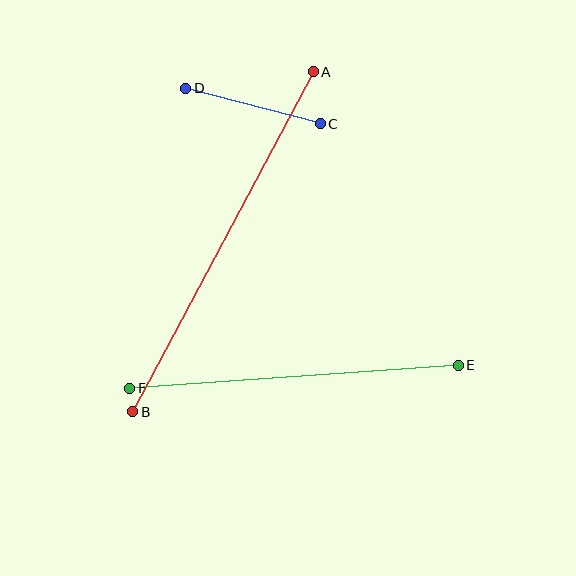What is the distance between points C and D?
The distance is approximately 139 pixels.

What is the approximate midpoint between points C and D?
The midpoint is at approximately (253, 106) pixels.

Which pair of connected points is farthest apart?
Points A and B are farthest apart.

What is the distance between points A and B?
The distance is approximately 385 pixels.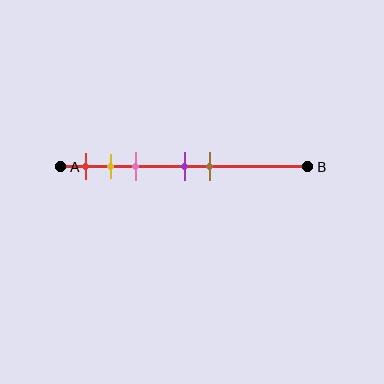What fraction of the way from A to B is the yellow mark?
The yellow mark is approximately 20% (0.2) of the way from A to B.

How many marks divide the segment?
There are 5 marks dividing the segment.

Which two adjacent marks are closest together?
The yellow and pink marks are the closest adjacent pair.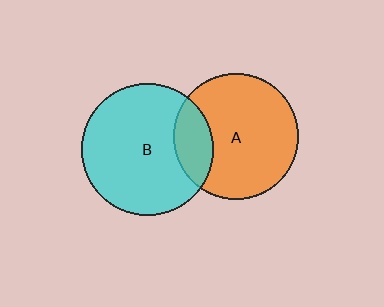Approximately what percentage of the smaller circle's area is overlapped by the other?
Approximately 20%.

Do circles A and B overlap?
Yes.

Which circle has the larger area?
Circle B (cyan).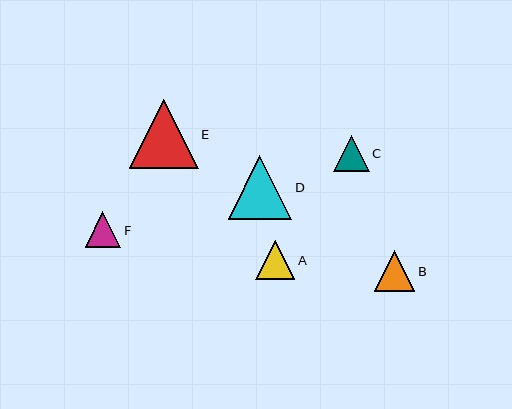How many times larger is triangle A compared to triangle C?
Triangle A is approximately 1.1 times the size of triangle C.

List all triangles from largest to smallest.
From largest to smallest: E, D, B, A, C, F.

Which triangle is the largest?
Triangle E is the largest with a size of approximately 69 pixels.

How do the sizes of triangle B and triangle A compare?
Triangle B and triangle A are approximately the same size.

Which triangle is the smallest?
Triangle F is the smallest with a size of approximately 36 pixels.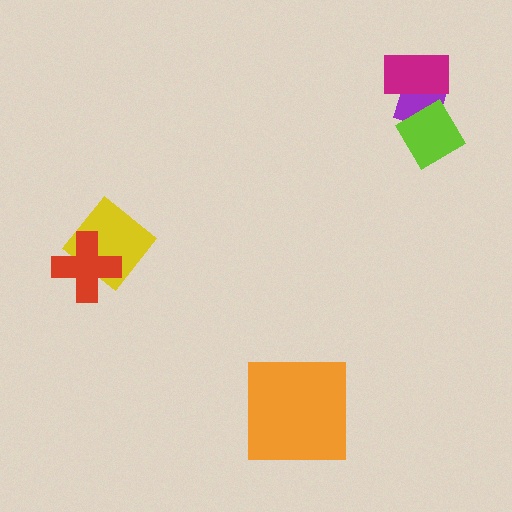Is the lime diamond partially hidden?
No, no other shape covers it.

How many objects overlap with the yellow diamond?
1 object overlaps with the yellow diamond.